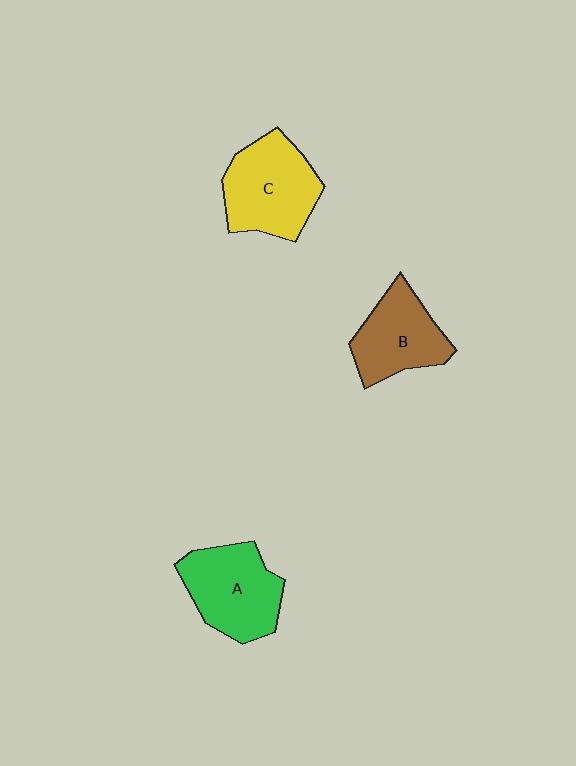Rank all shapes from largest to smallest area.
From largest to smallest: C (yellow), A (green), B (brown).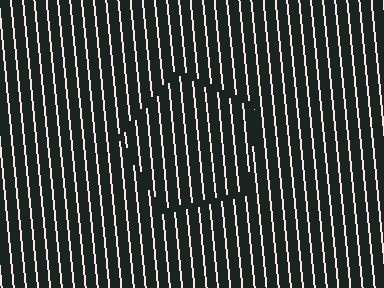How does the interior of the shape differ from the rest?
The interior of the shape contains the same grating, shifted by half a period — the contour is defined by the phase discontinuity where line-ends from the inner and outer gratings abut.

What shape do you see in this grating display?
An illusory pentagon. The interior of the shape contains the same grating, shifted by half a period — the contour is defined by the phase discontinuity where line-ends from the inner and outer gratings abut.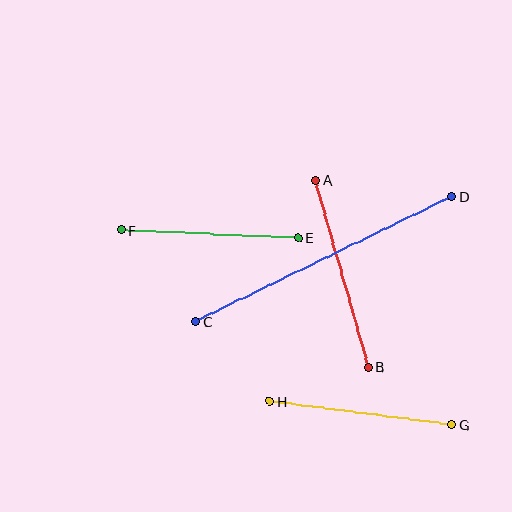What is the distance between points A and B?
The distance is approximately 194 pixels.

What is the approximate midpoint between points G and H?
The midpoint is at approximately (361, 413) pixels.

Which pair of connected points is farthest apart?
Points C and D are farthest apart.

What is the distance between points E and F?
The distance is approximately 177 pixels.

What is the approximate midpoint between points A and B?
The midpoint is at approximately (342, 274) pixels.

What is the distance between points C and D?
The distance is approximately 285 pixels.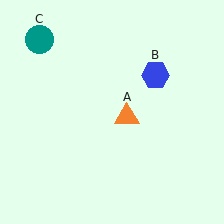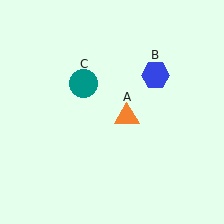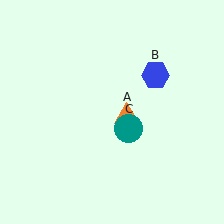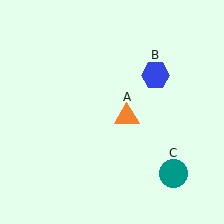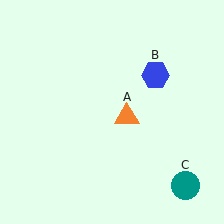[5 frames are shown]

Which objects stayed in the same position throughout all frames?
Orange triangle (object A) and blue hexagon (object B) remained stationary.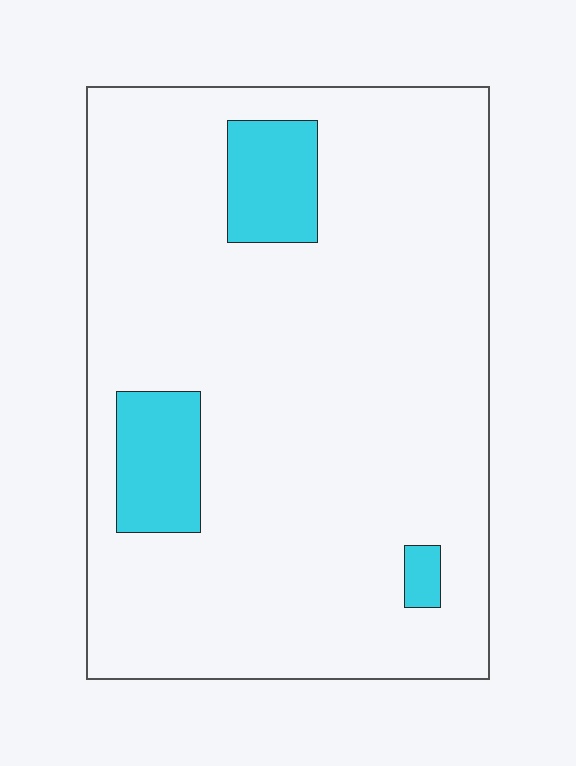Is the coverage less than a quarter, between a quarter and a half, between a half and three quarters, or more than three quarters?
Less than a quarter.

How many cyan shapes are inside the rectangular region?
3.